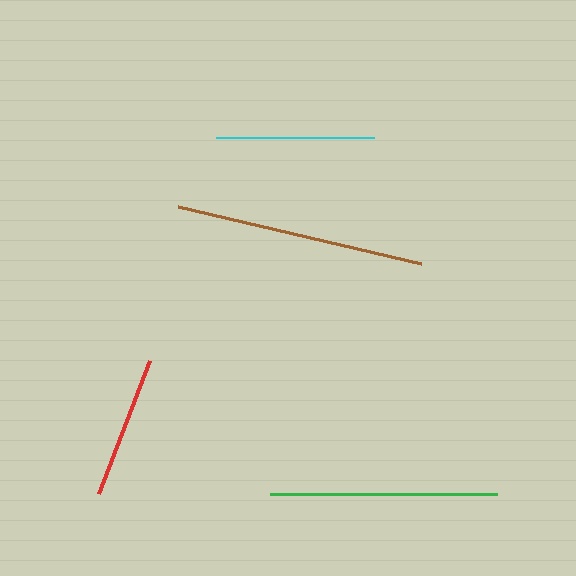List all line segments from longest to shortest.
From longest to shortest: brown, green, cyan, red.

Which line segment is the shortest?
The red line is the shortest at approximately 143 pixels.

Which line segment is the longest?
The brown line is the longest at approximately 250 pixels.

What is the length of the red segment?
The red segment is approximately 143 pixels long.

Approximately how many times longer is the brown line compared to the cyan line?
The brown line is approximately 1.6 times the length of the cyan line.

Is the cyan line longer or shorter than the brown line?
The brown line is longer than the cyan line.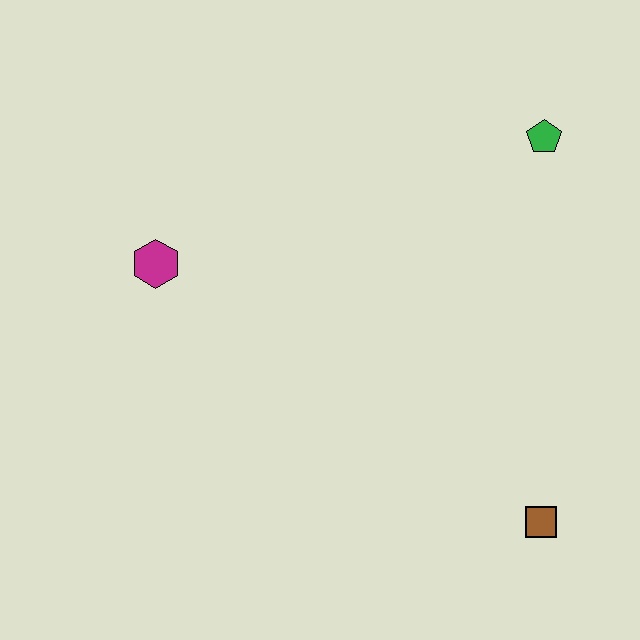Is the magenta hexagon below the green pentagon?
Yes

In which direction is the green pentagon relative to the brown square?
The green pentagon is above the brown square.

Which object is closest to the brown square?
The green pentagon is closest to the brown square.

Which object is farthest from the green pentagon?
The magenta hexagon is farthest from the green pentagon.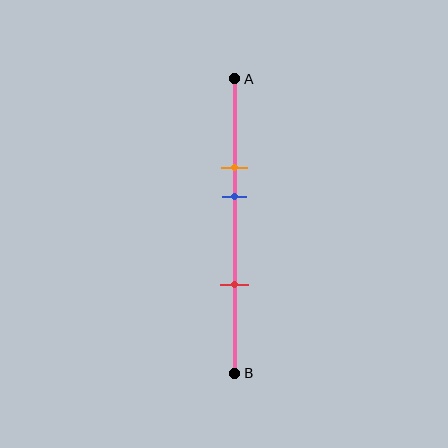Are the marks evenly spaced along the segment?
No, the marks are not evenly spaced.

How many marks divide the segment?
There are 3 marks dividing the segment.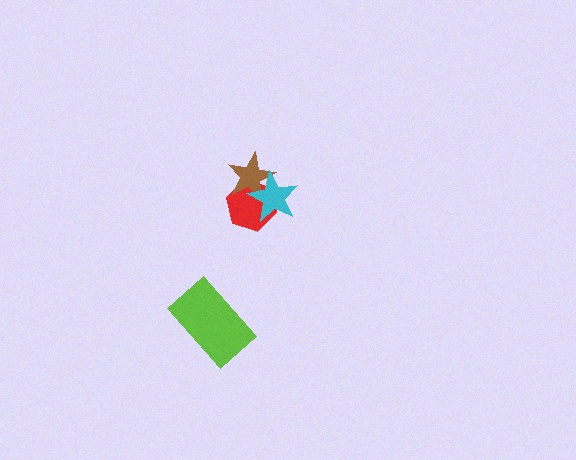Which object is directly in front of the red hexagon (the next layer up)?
The brown star is directly in front of the red hexagon.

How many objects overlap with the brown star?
2 objects overlap with the brown star.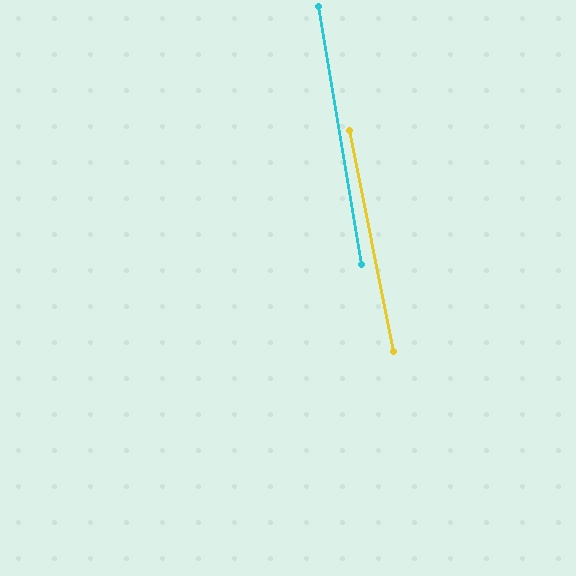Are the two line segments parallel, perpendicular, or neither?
Parallel — their directions differ by only 1.8°.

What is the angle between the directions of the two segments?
Approximately 2 degrees.